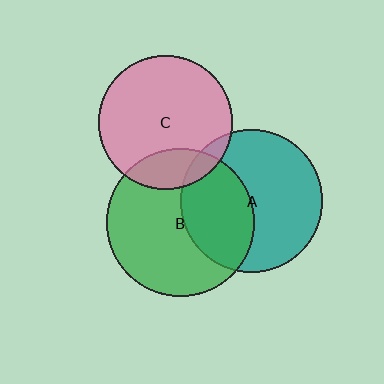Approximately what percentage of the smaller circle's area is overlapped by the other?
Approximately 10%.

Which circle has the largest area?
Circle B (green).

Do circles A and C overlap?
Yes.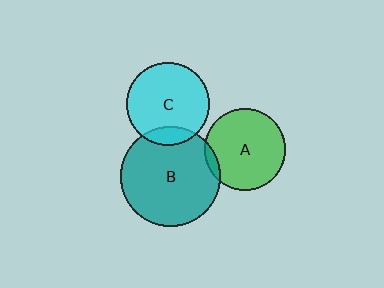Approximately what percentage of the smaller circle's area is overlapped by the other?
Approximately 5%.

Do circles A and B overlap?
Yes.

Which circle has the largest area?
Circle B (teal).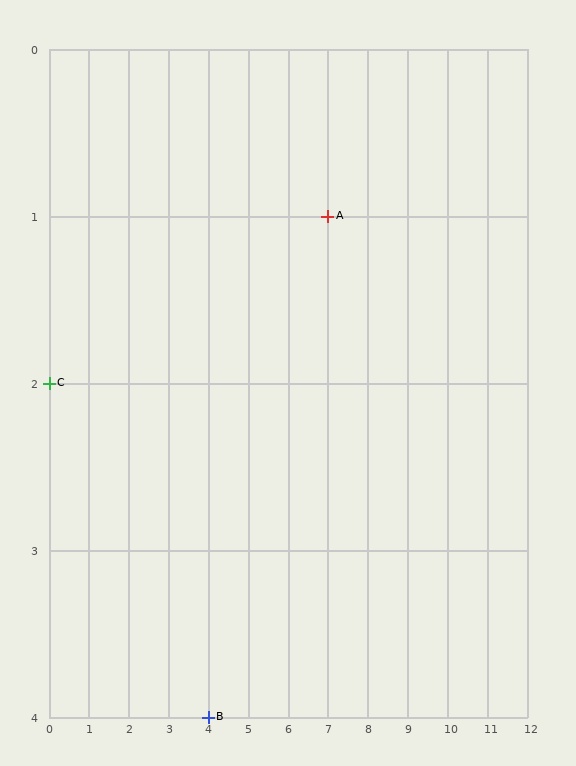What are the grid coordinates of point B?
Point B is at grid coordinates (4, 4).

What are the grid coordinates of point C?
Point C is at grid coordinates (0, 2).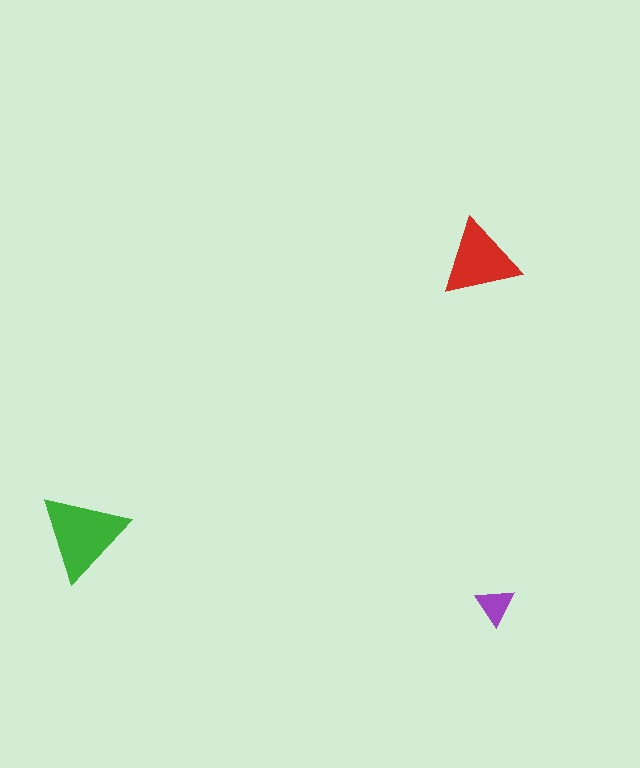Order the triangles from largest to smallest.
the green one, the red one, the purple one.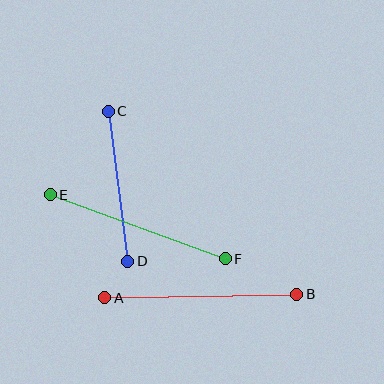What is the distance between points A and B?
The distance is approximately 192 pixels.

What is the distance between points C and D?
The distance is approximately 151 pixels.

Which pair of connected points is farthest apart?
Points A and B are farthest apart.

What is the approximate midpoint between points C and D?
The midpoint is at approximately (118, 186) pixels.